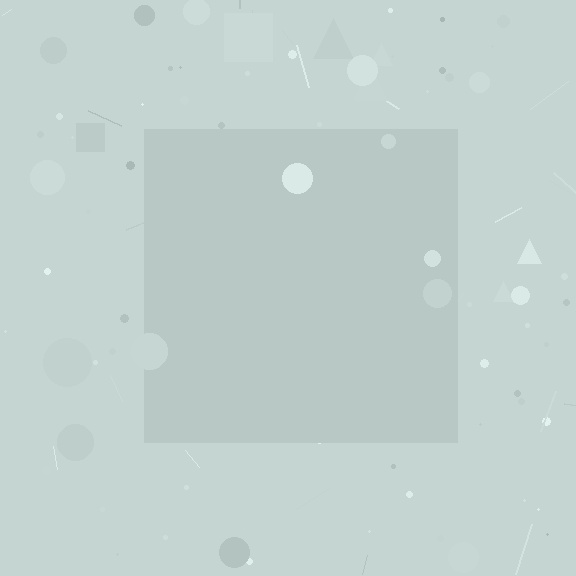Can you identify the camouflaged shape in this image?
The camouflaged shape is a square.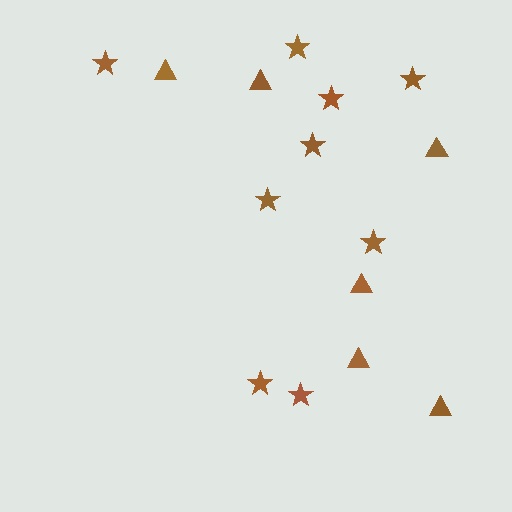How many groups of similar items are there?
There are 2 groups: one group of stars (9) and one group of triangles (6).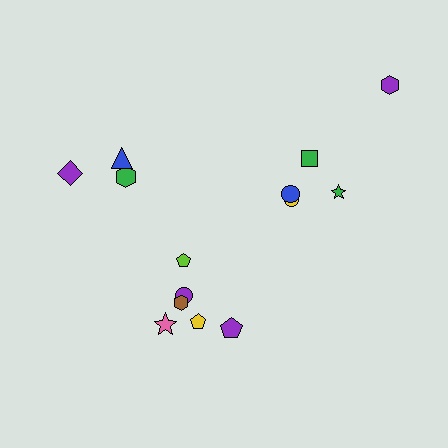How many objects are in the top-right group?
There are 5 objects.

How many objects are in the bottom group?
There are 6 objects.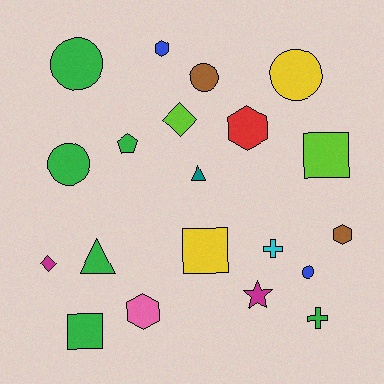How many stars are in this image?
There is 1 star.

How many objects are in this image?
There are 20 objects.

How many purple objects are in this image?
There are no purple objects.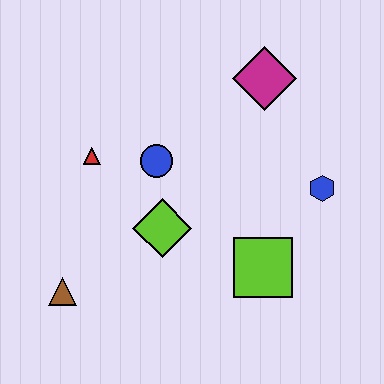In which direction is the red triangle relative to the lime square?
The red triangle is to the left of the lime square.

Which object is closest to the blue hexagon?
The lime square is closest to the blue hexagon.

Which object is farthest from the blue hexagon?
The brown triangle is farthest from the blue hexagon.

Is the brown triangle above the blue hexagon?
No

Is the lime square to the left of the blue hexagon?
Yes